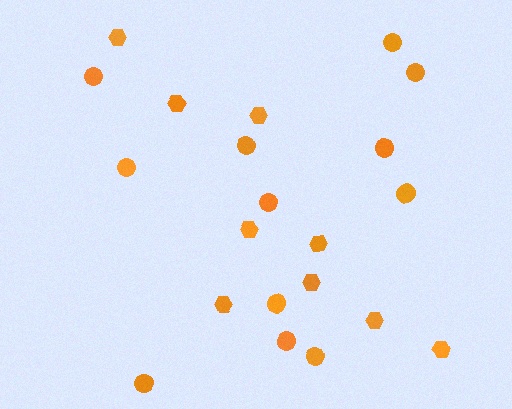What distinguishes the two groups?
There are 2 groups: one group of hexagons (9) and one group of circles (12).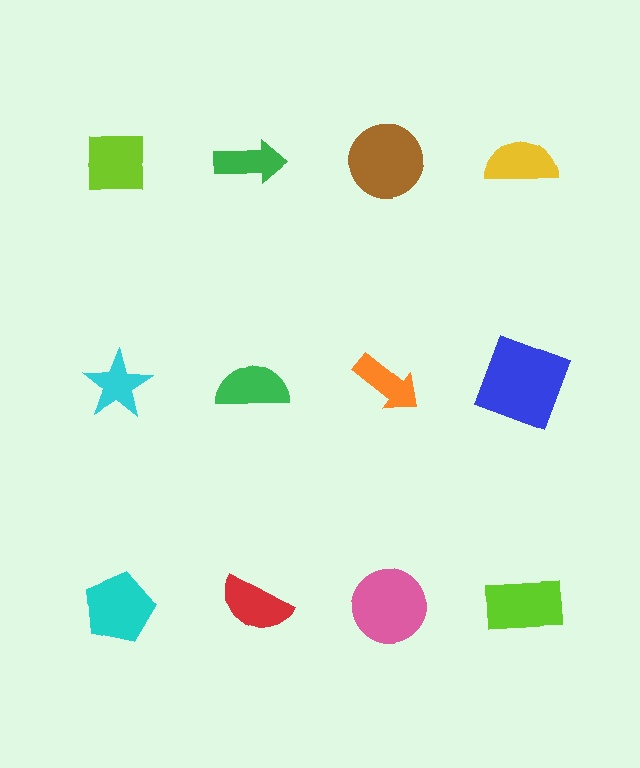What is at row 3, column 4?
A lime rectangle.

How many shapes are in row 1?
4 shapes.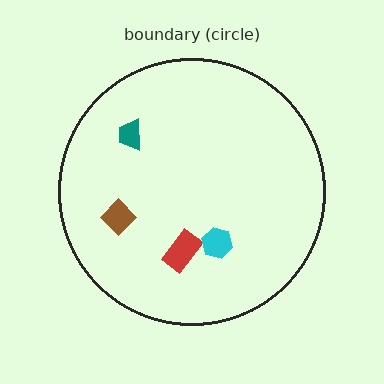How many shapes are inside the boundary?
4 inside, 0 outside.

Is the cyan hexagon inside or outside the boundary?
Inside.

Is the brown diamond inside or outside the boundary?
Inside.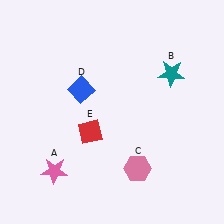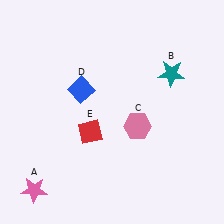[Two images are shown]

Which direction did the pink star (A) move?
The pink star (A) moved left.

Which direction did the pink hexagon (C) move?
The pink hexagon (C) moved up.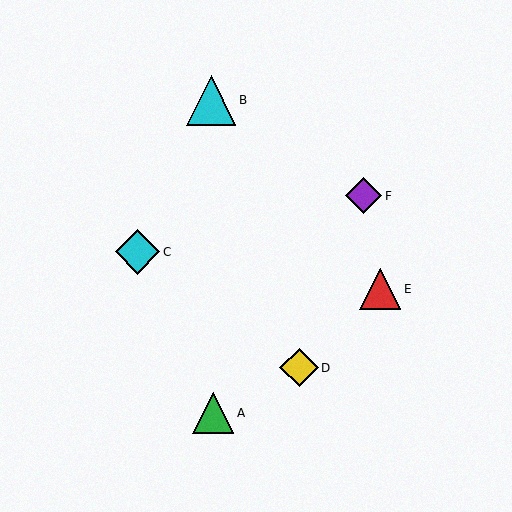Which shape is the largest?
The cyan triangle (labeled B) is the largest.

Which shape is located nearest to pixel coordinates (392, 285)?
The red triangle (labeled E) at (380, 289) is nearest to that location.